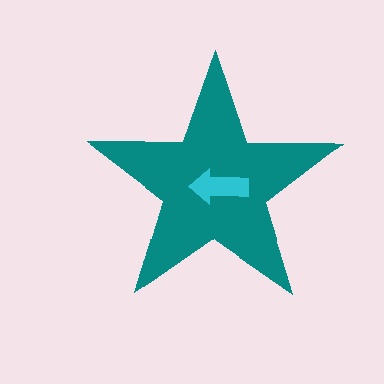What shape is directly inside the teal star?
The cyan arrow.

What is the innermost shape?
The cyan arrow.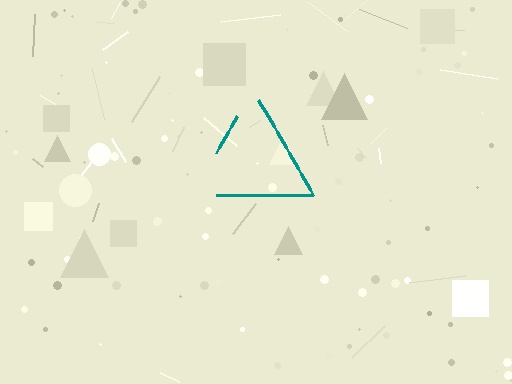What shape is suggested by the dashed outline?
The dashed outline suggests a triangle.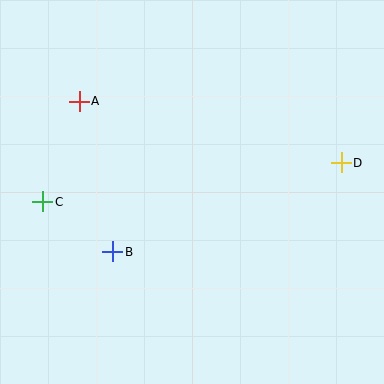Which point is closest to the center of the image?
Point B at (113, 252) is closest to the center.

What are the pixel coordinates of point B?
Point B is at (113, 252).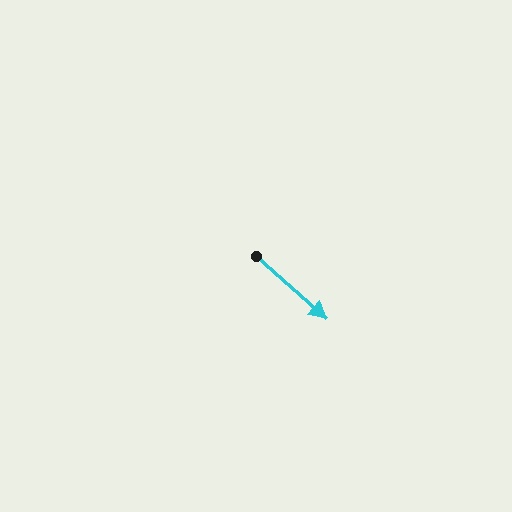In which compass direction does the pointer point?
Southeast.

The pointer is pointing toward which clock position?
Roughly 4 o'clock.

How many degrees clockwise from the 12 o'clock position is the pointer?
Approximately 132 degrees.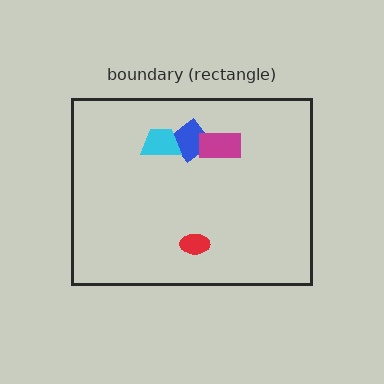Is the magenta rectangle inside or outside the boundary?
Inside.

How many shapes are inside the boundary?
4 inside, 0 outside.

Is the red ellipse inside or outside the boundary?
Inside.